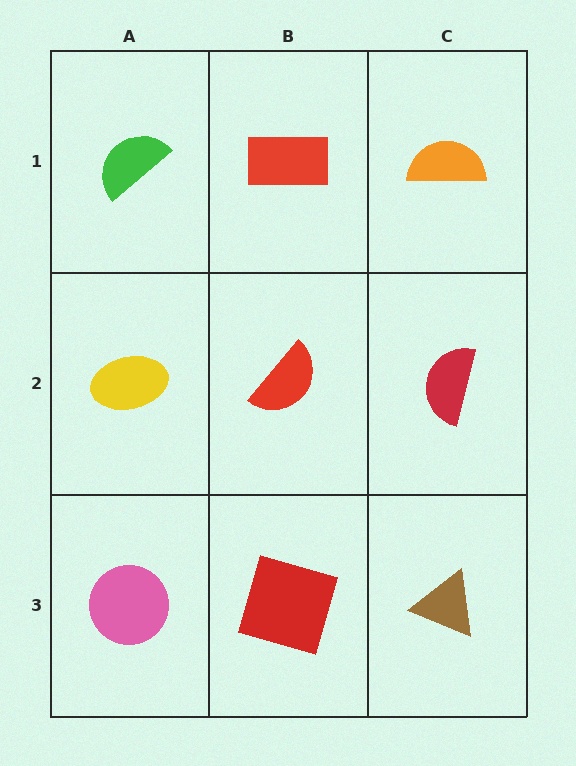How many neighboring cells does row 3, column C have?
2.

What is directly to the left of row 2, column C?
A red semicircle.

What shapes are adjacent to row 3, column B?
A red semicircle (row 2, column B), a pink circle (row 3, column A), a brown triangle (row 3, column C).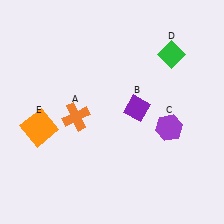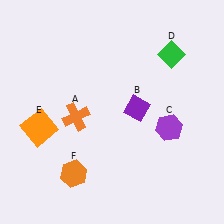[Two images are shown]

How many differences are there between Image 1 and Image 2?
There is 1 difference between the two images.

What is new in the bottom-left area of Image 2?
An orange hexagon (F) was added in the bottom-left area of Image 2.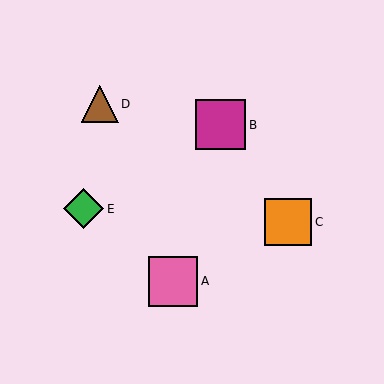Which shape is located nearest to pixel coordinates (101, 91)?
The brown triangle (labeled D) at (100, 104) is nearest to that location.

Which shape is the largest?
The pink square (labeled A) is the largest.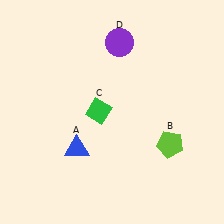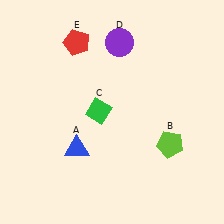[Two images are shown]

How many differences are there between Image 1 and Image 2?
There is 1 difference between the two images.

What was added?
A red pentagon (E) was added in Image 2.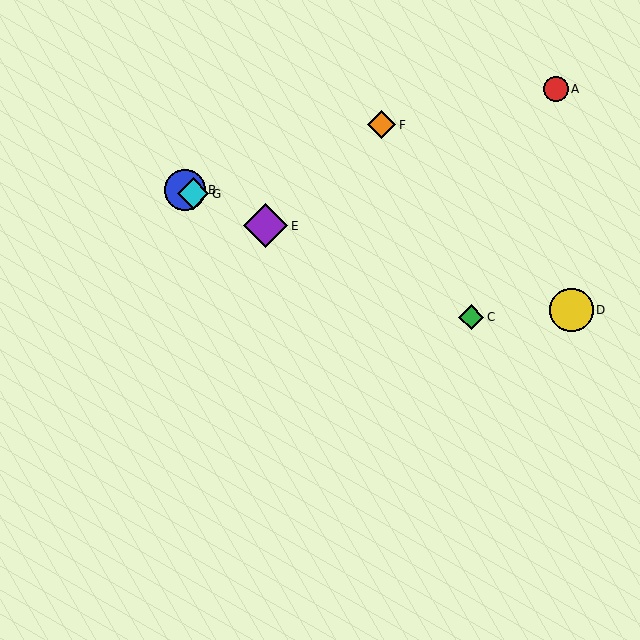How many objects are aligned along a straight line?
4 objects (B, C, E, G) are aligned along a straight line.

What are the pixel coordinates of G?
Object G is at (193, 194).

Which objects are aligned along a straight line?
Objects B, C, E, G are aligned along a straight line.